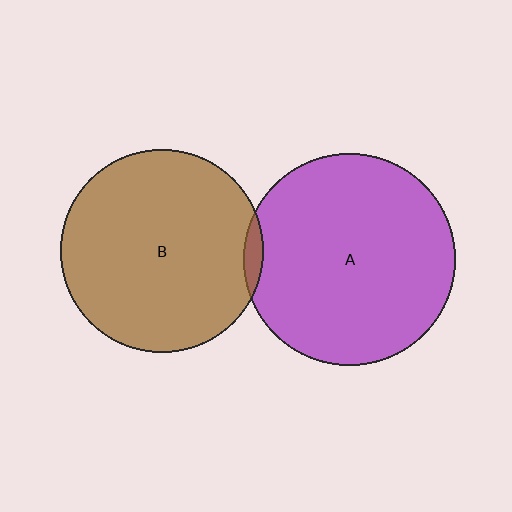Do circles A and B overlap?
Yes.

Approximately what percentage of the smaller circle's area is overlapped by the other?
Approximately 5%.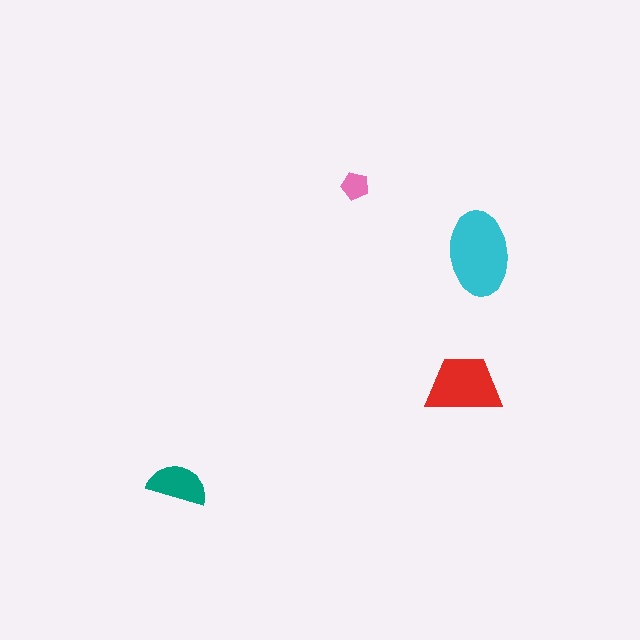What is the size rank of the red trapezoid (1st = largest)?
2nd.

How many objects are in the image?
There are 4 objects in the image.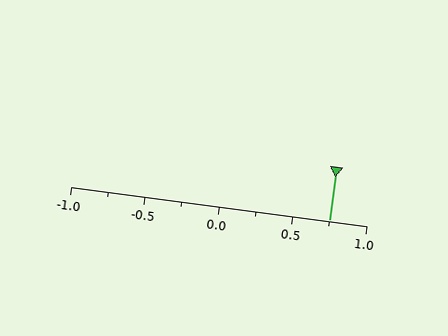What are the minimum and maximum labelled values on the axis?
The axis runs from -1.0 to 1.0.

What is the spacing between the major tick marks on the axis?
The major ticks are spaced 0.5 apart.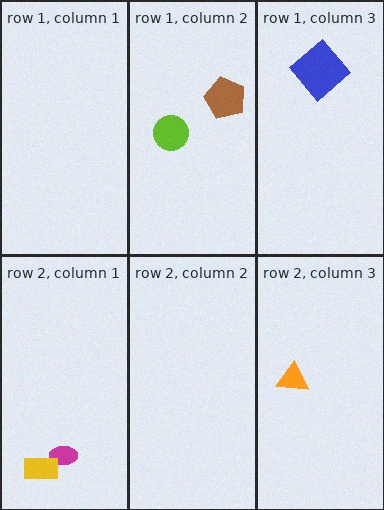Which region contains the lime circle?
The row 1, column 2 region.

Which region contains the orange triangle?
The row 2, column 3 region.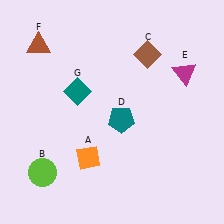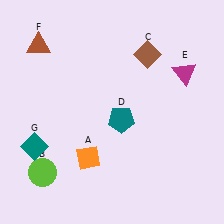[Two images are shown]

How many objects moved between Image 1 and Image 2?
1 object moved between the two images.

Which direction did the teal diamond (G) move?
The teal diamond (G) moved down.